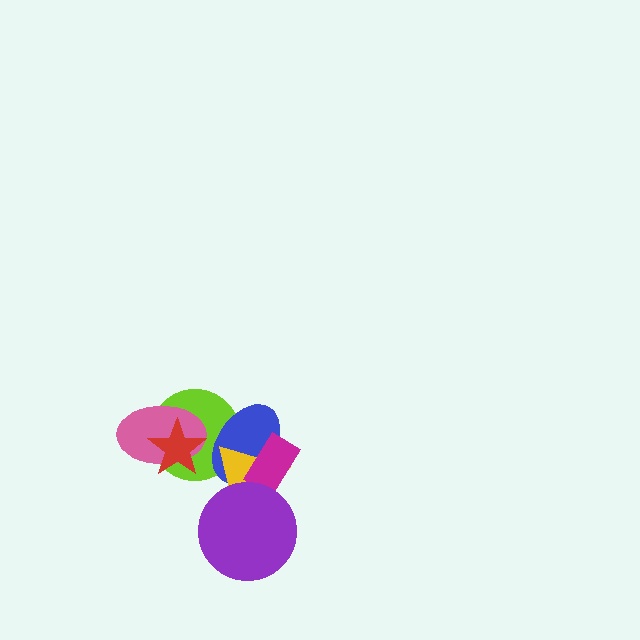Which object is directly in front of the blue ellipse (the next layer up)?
The yellow triangle is directly in front of the blue ellipse.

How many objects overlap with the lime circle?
4 objects overlap with the lime circle.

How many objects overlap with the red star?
2 objects overlap with the red star.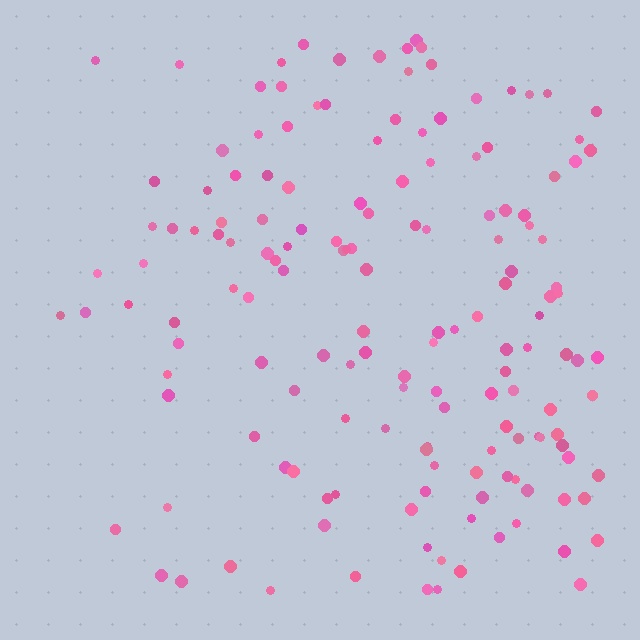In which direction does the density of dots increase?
From left to right, with the right side densest.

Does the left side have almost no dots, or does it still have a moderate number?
Still a moderate number, just noticeably fewer than the right.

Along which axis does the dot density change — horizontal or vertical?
Horizontal.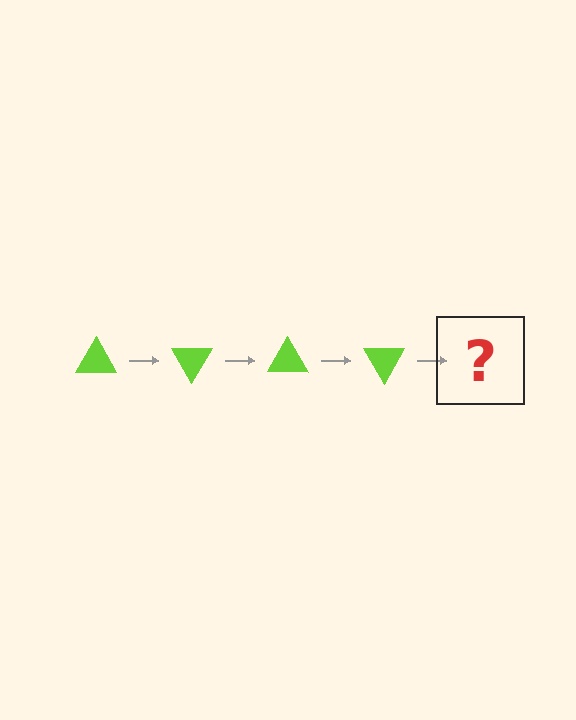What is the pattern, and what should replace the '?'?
The pattern is that the triangle rotates 60 degrees each step. The '?' should be a lime triangle rotated 240 degrees.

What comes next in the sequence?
The next element should be a lime triangle rotated 240 degrees.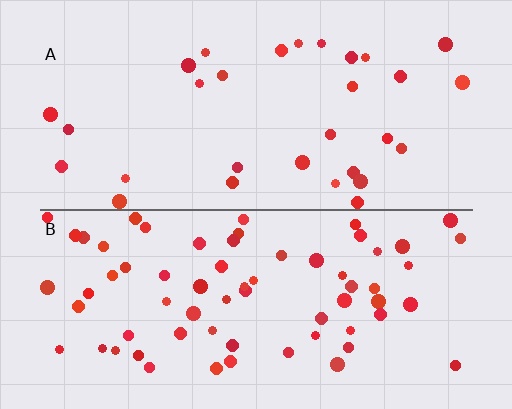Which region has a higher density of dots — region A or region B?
B (the bottom).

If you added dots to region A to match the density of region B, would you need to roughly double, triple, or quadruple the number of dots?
Approximately double.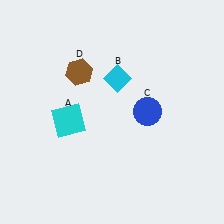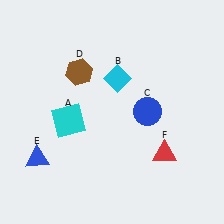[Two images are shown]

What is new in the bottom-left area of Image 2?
A blue triangle (E) was added in the bottom-left area of Image 2.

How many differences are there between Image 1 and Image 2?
There are 2 differences between the two images.